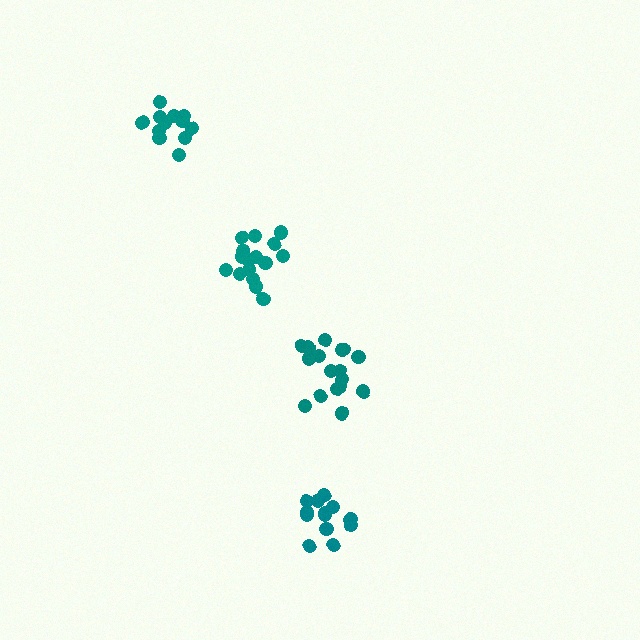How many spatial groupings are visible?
There are 4 spatial groupings.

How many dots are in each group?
Group 1: 16 dots, Group 2: 12 dots, Group 3: 13 dots, Group 4: 17 dots (58 total).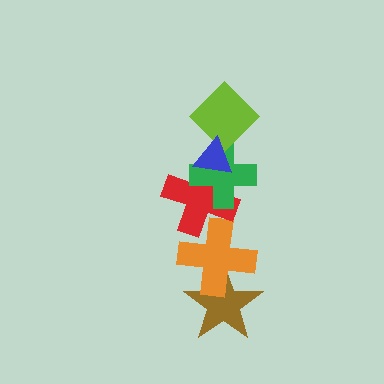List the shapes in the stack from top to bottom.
From top to bottom: the blue triangle, the lime diamond, the green cross, the red cross, the orange cross, the brown star.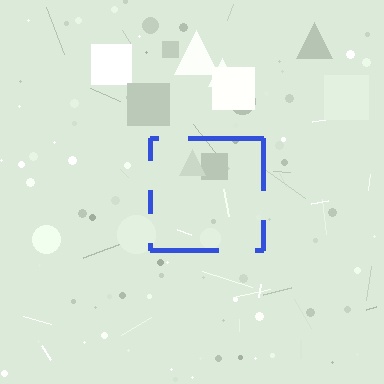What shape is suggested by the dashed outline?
The dashed outline suggests a square.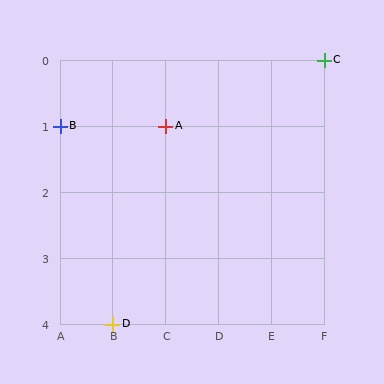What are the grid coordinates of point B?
Point B is at grid coordinates (A, 1).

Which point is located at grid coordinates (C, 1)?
Point A is at (C, 1).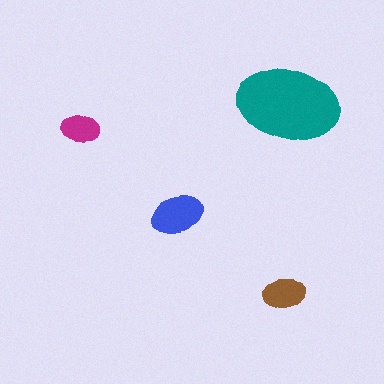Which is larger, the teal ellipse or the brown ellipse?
The teal one.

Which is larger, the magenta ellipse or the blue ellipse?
The blue one.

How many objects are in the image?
There are 4 objects in the image.